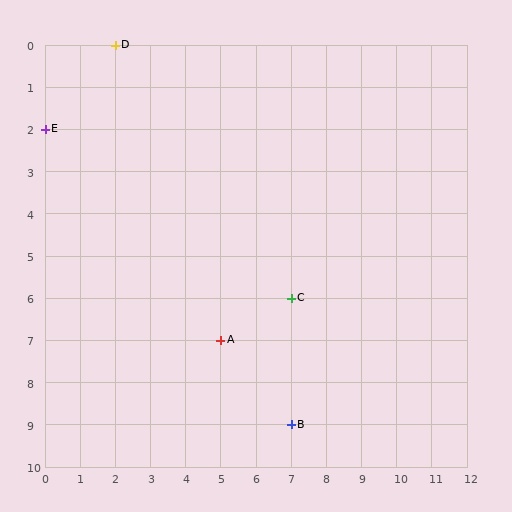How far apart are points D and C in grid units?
Points D and C are 5 columns and 6 rows apart (about 7.8 grid units diagonally).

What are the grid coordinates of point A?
Point A is at grid coordinates (5, 7).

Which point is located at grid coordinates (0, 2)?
Point E is at (0, 2).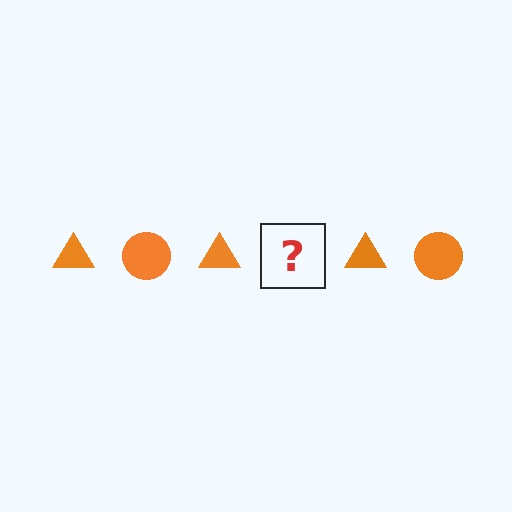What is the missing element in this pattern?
The missing element is an orange circle.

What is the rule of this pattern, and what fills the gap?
The rule is that the pattern cycles through triangle, circle shapes in orange. The gap should be filled with an orange circle.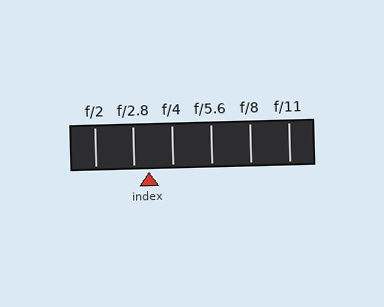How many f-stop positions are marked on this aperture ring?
There are 6 f-stop positions marked.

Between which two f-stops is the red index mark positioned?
The index mark is between f/2.8 and f/4.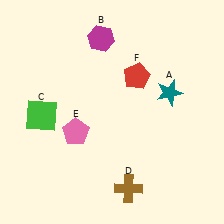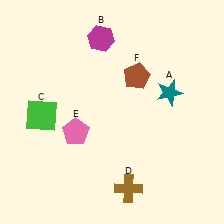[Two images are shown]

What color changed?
The pentagon (F) changed from red in Image 1 to brown in Image 2.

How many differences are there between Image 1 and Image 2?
There is 1 difference between the two images.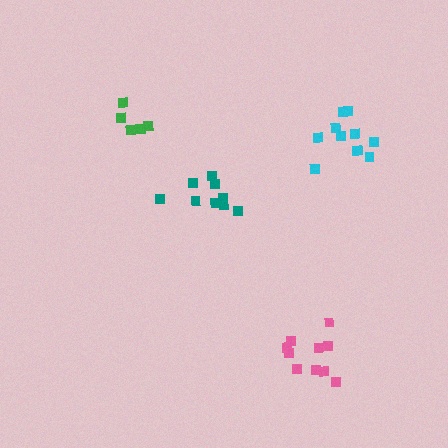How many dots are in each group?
Group 1: 10 dots, Group 2: 5 dots, Group 3: 10 dots, Group 4: 11 dots (36 total).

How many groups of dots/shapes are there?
There are 4 groups.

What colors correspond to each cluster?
The clusters are colored: pink, green, teal, cyan.